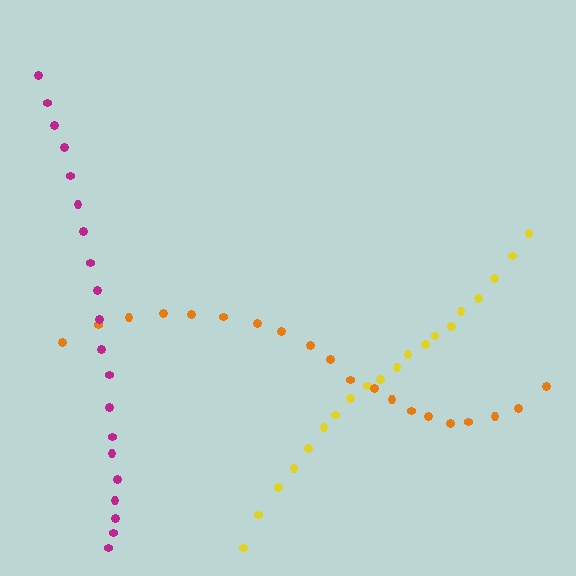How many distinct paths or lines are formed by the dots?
There are 3 distinct paths.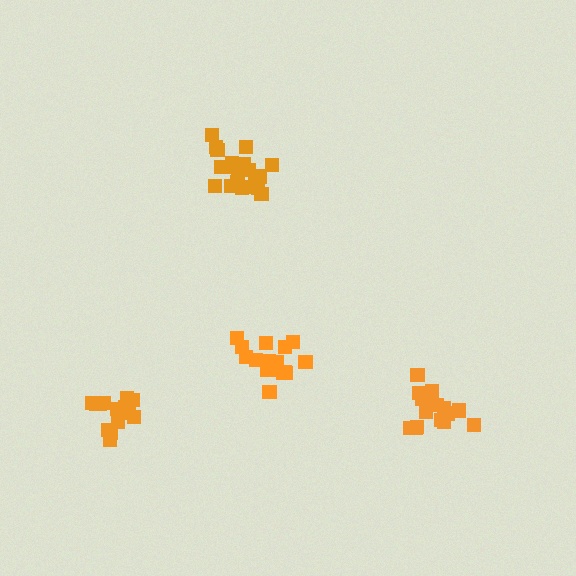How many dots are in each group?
Group 1: 17 dots, Group 2: 16 dots, Group 3: 17 dots, Group 4: 21 dots (71 total).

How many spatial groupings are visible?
There are 4 spatial groupings.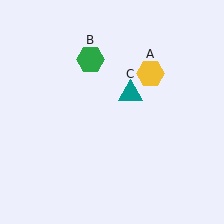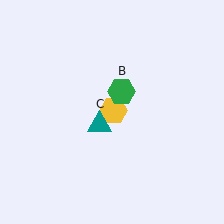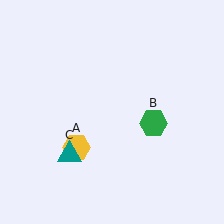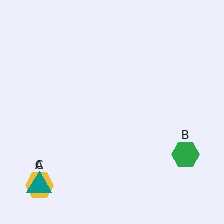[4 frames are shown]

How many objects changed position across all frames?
3 objects changed position: yellow hexagon (object A), green hexagon (object B), teal triangle (object C).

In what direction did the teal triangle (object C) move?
The teal triangle (object C) moved down and to the left.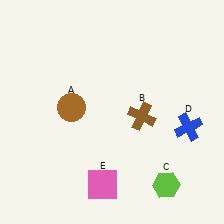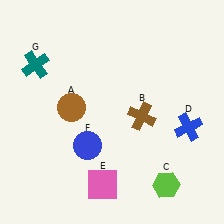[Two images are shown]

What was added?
A blue circle (F), a teal cross (G) were added in Image 2.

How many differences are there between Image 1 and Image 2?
There are 2 differences between the two images.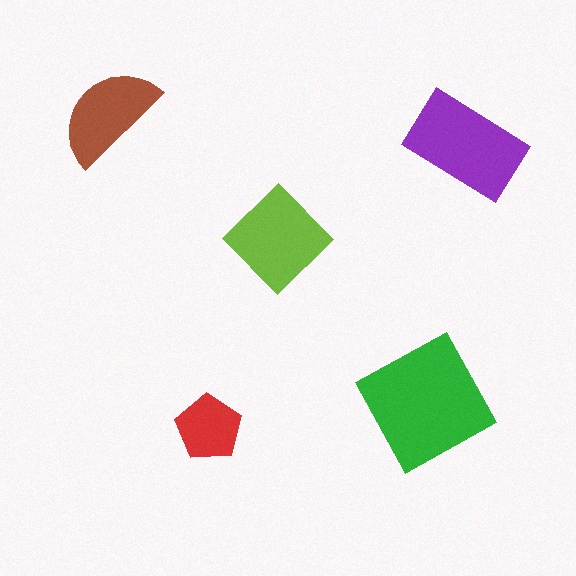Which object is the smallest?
The red pentagon.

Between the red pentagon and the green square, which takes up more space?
The green square.